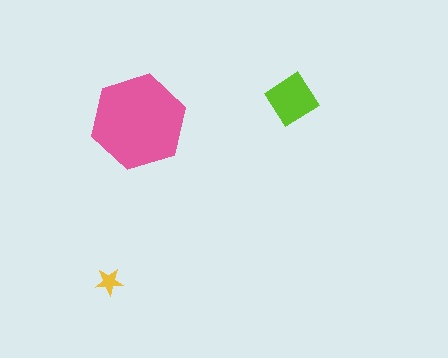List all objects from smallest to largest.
The yellow star, the lime diamond, the pink hexagon.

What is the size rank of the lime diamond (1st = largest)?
2nd.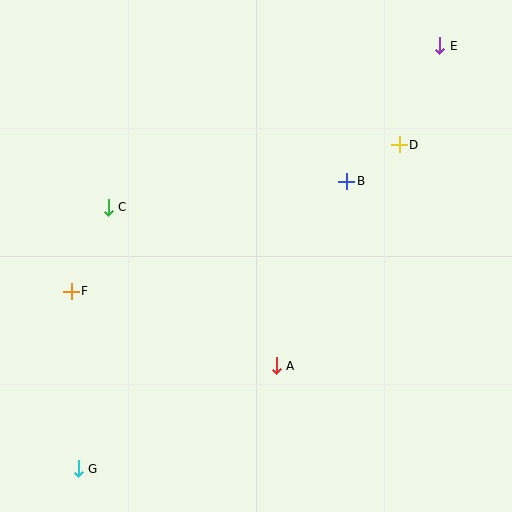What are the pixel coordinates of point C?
Point C is at (108, 208).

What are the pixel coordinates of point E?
Point E is at (440, 46).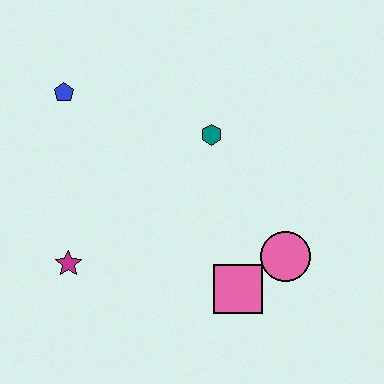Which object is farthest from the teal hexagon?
The magenta star is farthest from the teal hexagon.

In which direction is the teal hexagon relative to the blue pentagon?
The teal hexagon is to the right of the blue pentagon.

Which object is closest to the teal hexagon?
The pink circle is closest to the teal hexagon.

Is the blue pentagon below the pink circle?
No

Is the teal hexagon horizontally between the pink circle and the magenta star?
Yes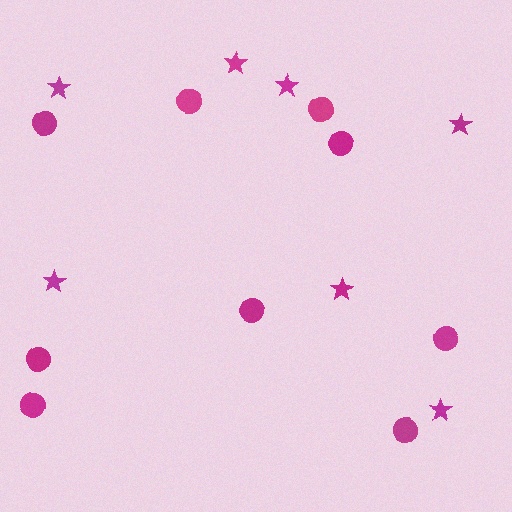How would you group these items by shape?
There are 2 groups: one group of circles (9) and one group of stars (7).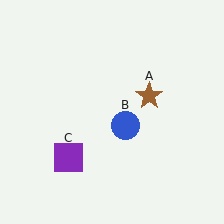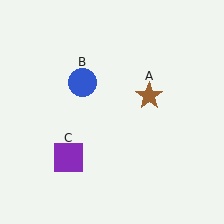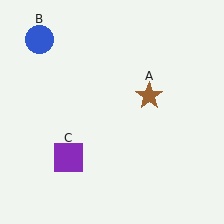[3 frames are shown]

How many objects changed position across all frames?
1 object changed position: blue circle (object B).